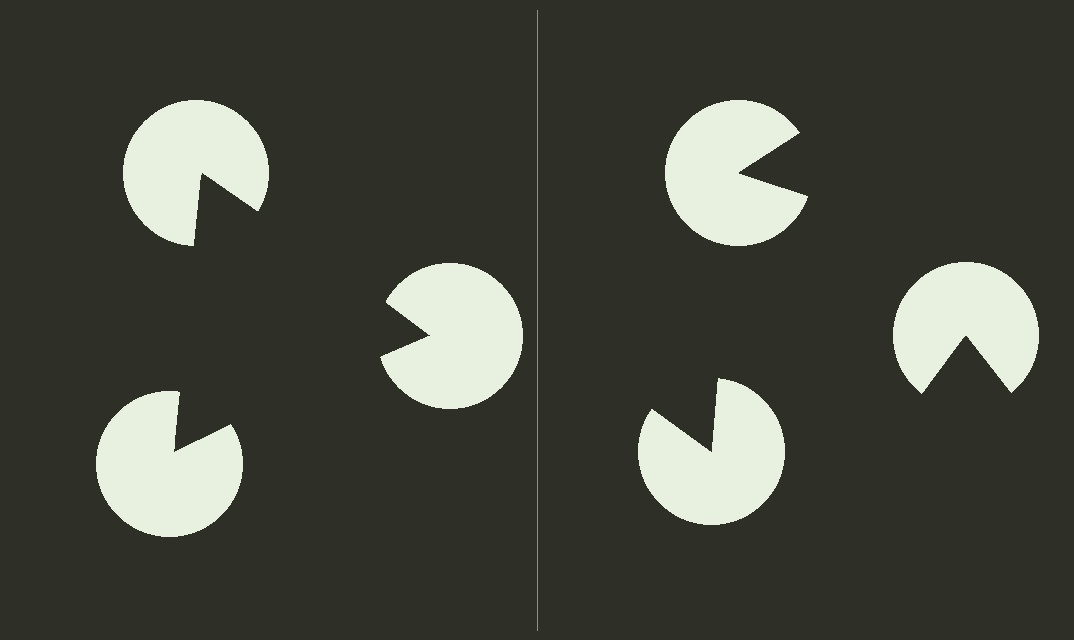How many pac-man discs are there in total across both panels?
6 — 3 on each side.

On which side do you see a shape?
An illusory triangle appears on the left side. On the right side the wedge cuts are rotated, so no coherent shape forms.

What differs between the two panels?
The pac-man discs are positioned identically on both sides; only the wedge orientations differ. On the left they align to a triangle; on the right they are misaligned.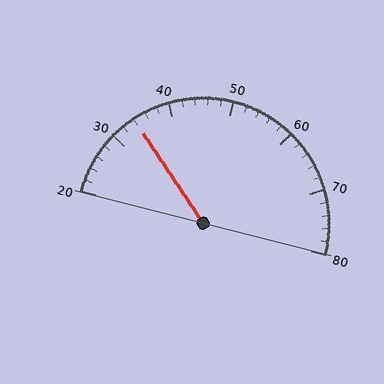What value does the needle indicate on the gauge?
The needle indicates approximately 34.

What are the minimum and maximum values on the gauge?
The gauge ranges from 20 to 80.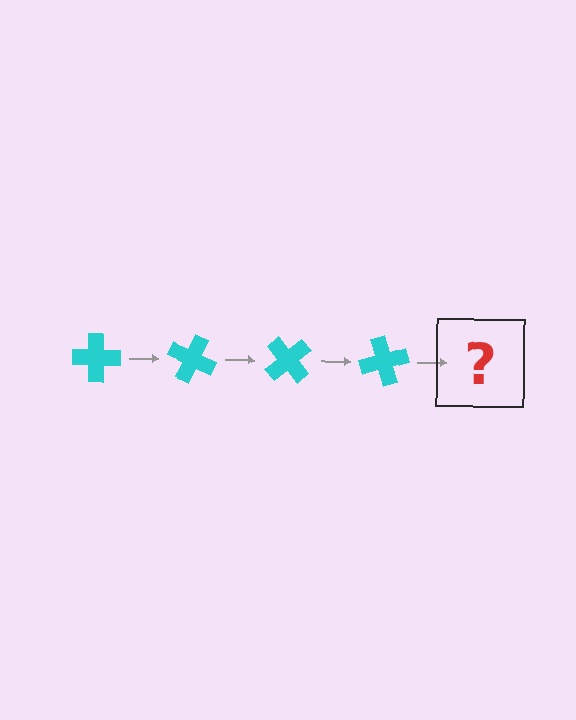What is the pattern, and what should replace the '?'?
The pattern is that the cross rotates 25 degrees each step. The '?' should be a cyan cross rotated 100 degrees.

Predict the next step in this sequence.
The next step is a cyan cross rotated 100 degrees.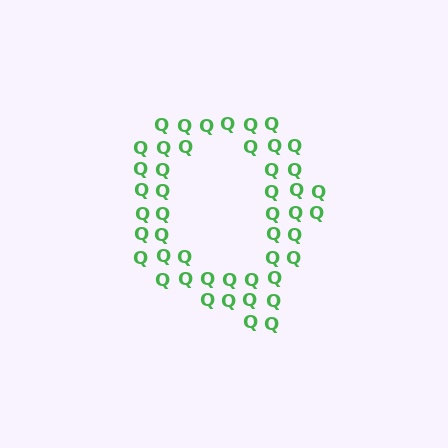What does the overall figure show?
The overall figure shows the letter Q.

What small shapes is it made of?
It is made of small letter Q's.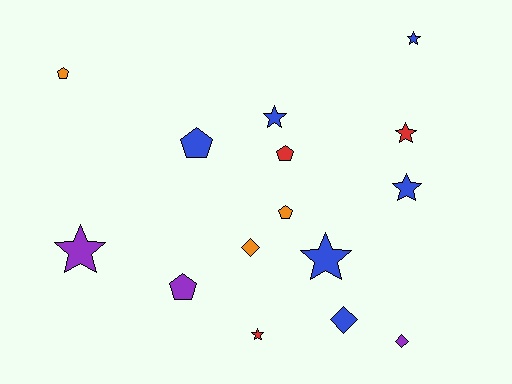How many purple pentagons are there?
There is 1 purple pentagon.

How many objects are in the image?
There are 15 objects.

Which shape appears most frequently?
Star, with 7 objects.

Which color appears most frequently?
Blue, with 6 objects.